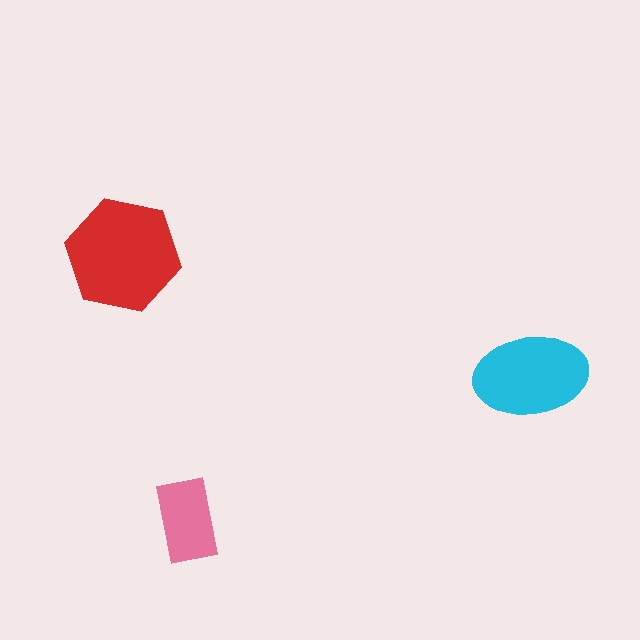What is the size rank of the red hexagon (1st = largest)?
1st.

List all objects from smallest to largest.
The pink rectangle, the cyan ellipse, the red hexagon.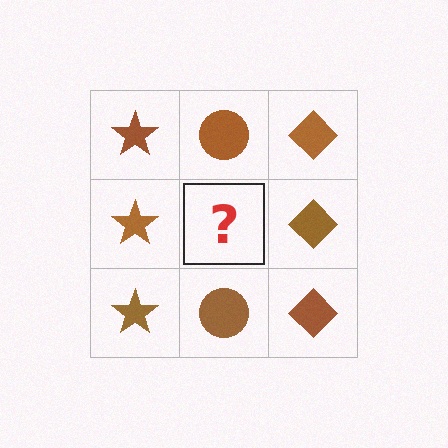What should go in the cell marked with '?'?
The missing cell should contain a brown circle.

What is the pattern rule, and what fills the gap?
The rule is that each column has a consistent shape. The gap should be filled with a brown circle.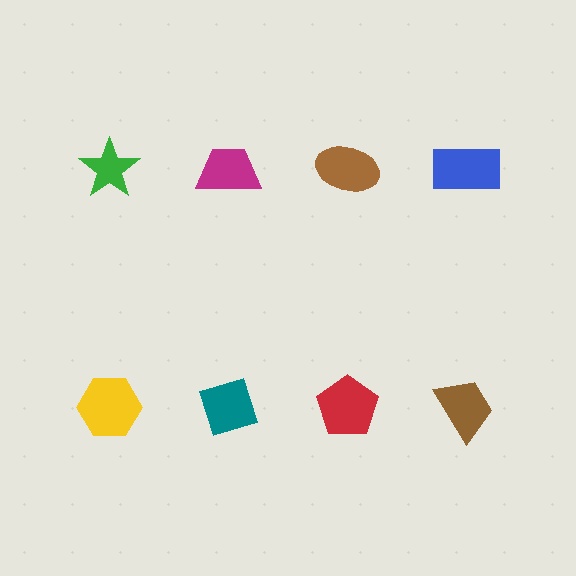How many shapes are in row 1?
4 shapes.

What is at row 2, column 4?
A brown trapezoid.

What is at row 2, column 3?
A red pentagon.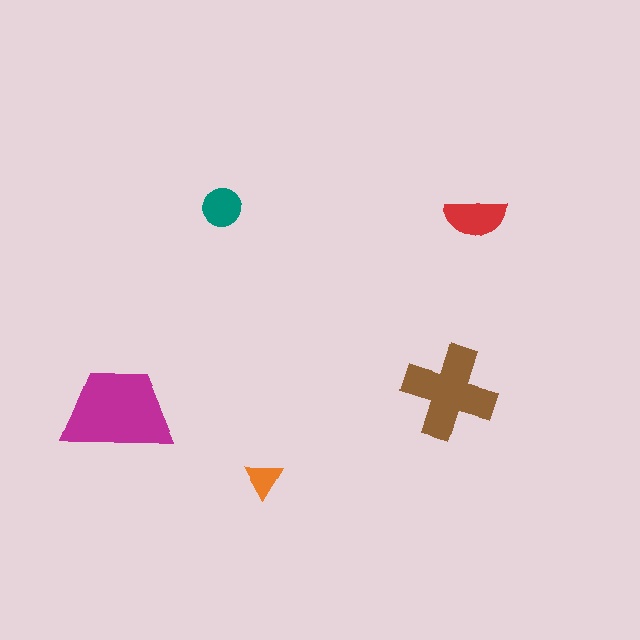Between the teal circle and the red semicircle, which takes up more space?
The red semicircle.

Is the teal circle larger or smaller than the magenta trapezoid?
Smaller.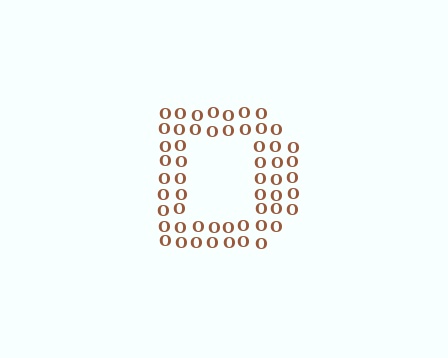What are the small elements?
The small elements are letter O's.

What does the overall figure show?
The overall figure shows the letter D.